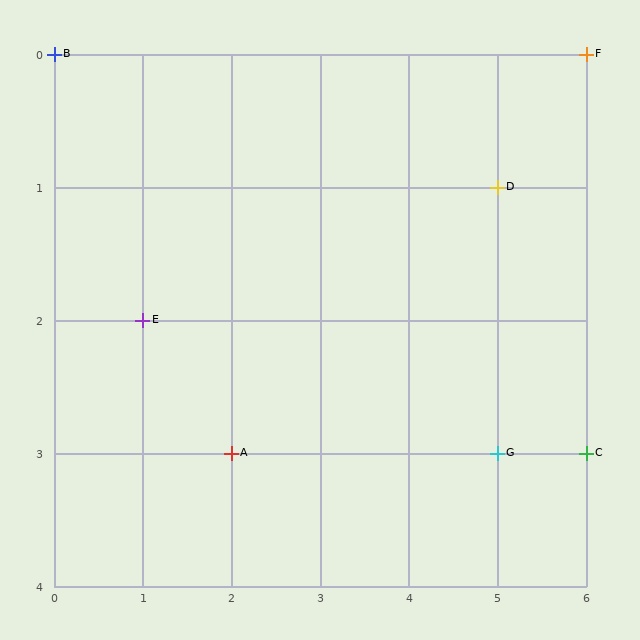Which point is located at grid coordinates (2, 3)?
Point A is at (2, 3).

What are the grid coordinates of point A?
Point A is at grid coordinates (2, 3).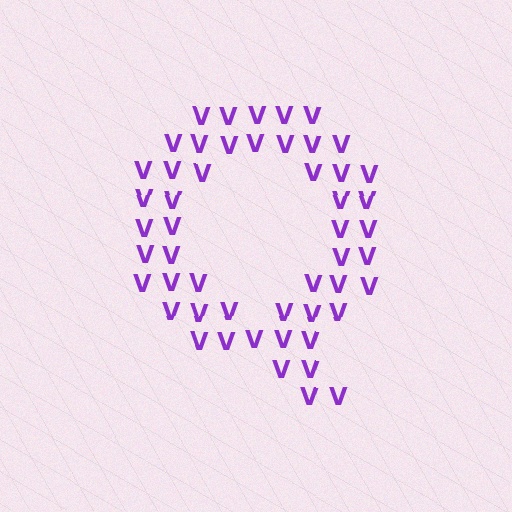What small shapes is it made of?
It is made of small letter V's.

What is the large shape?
The large shape is the letter Q.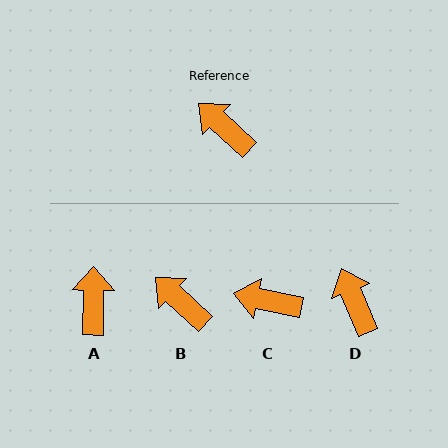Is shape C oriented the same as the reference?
No, it is off by about 30 degrees.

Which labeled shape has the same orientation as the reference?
B.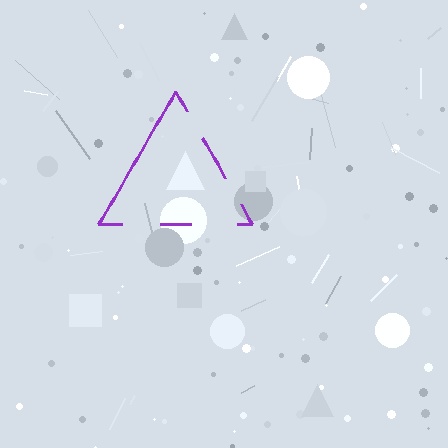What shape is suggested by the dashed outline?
The dashed outline suggests a triangle.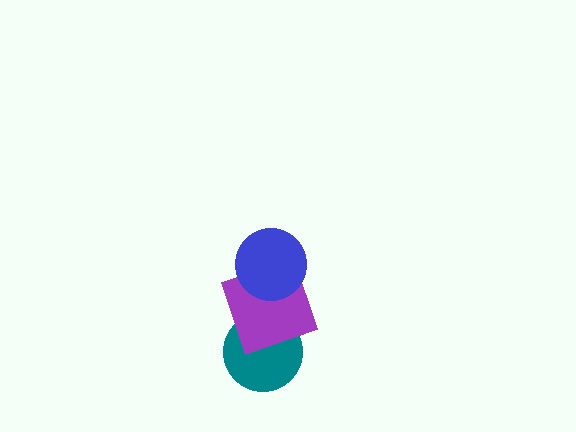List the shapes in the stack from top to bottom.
From top to bottom: the blue circle, the purple square, the teal circle.